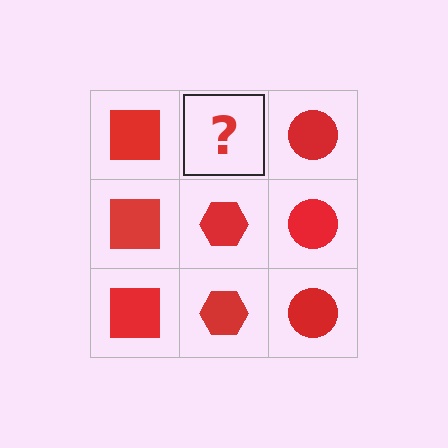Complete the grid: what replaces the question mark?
The question mark should be replaced with a red hexagon.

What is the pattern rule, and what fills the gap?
The rule is that each column has a consistent shape. The gap should be filled with a red hexagon.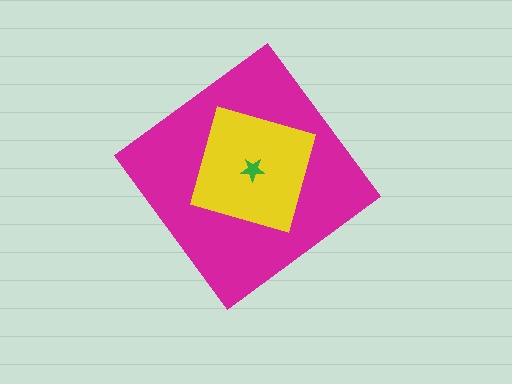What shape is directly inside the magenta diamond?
The yellow square.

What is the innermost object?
The green star.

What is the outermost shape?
The magenta diamond.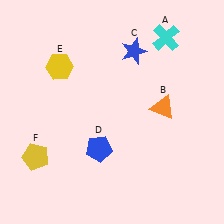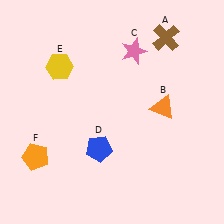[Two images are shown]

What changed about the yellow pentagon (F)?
In Image 1, F is yellow. In Image 2, it changed to orange.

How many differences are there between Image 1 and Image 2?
There are 3 differences between the two images.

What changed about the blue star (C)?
In Image 1, C is blue. In Image 2, it changed to pink.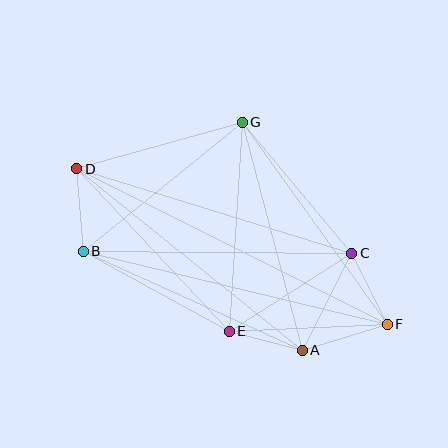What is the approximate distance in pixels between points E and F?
The distance between E and F is approximately 158 pixels.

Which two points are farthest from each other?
Points D and F are farthest from each other.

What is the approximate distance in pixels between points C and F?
The distance between C and F is approximately 80 pixels.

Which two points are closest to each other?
Points A and E are closest to each other.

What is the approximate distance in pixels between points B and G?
The distance between B and G is approximately 205 pixels.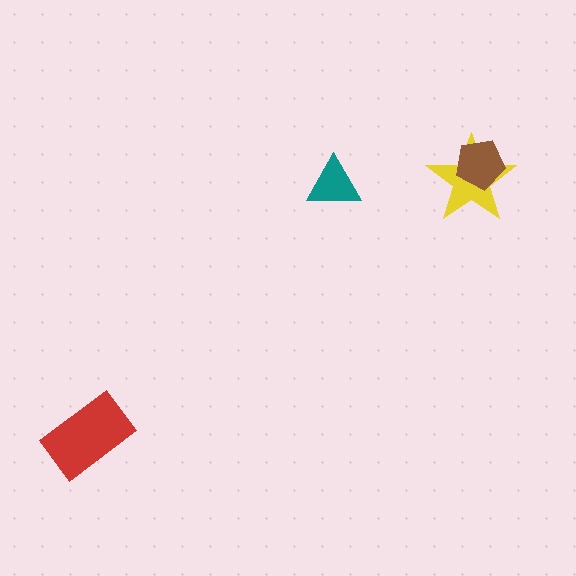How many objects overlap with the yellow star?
1 object overlaps with the yellow star.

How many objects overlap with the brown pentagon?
1 object overlaps with the brown pentagon.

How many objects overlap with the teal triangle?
0 objects overlap with the teal triangle.